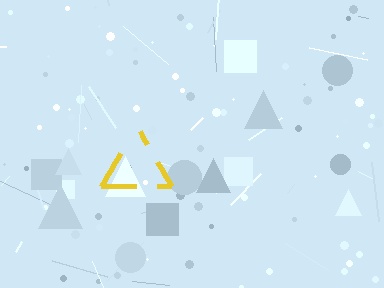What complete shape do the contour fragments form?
The contour fragments form a triangle.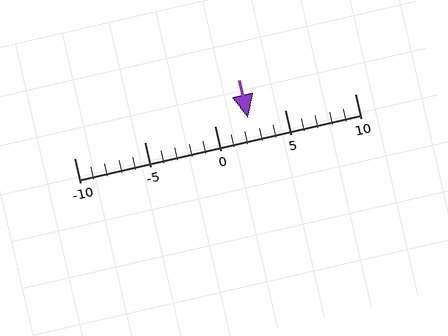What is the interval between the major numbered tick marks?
The major tick marks are spaced 5 units apart.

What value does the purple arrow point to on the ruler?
The purple arrow points to approximately 2.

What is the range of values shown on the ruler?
The ruler shows values from -10 to 10.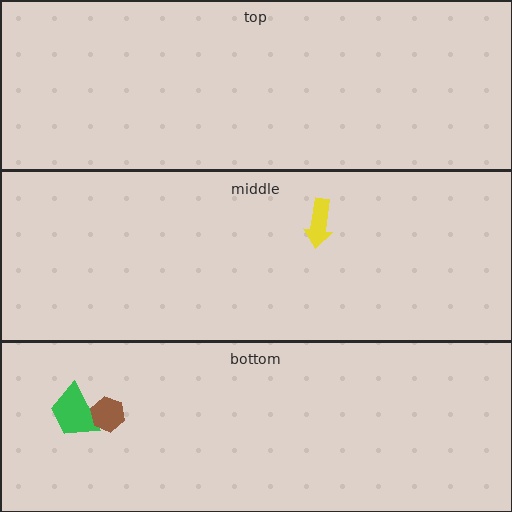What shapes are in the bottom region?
The green trapezoid, the brown hexagon.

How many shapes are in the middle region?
1.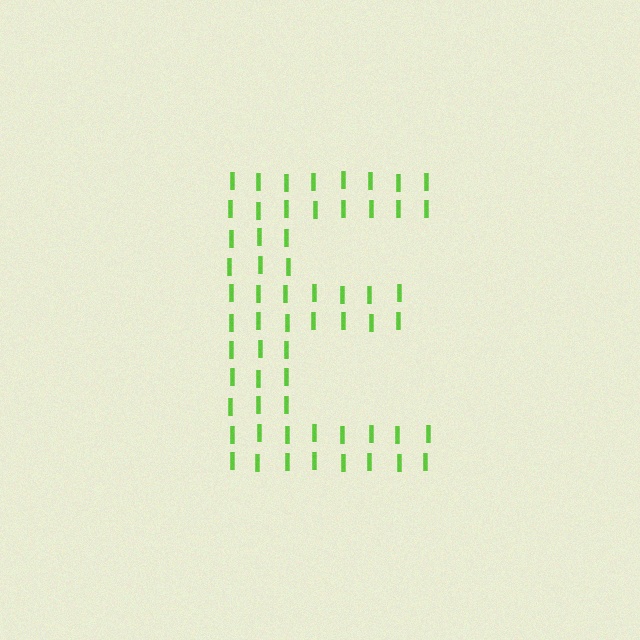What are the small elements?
The small elements are letter I's.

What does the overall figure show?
The overall figure shows the letter E.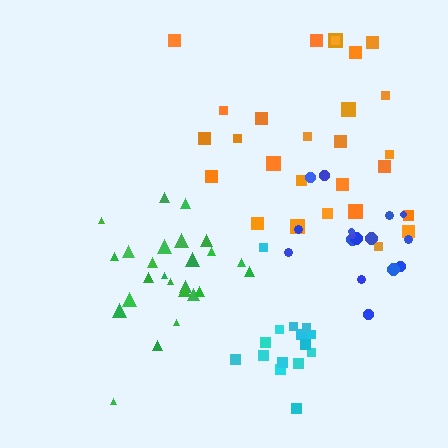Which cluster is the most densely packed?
Cyan.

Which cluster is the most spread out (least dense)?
Orange.